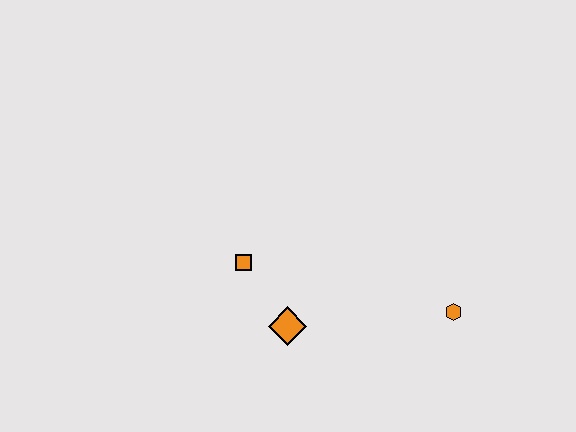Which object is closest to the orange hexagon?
The orange diamond is closest to the orange hexagon.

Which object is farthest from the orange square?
The orange hexagon is farthest from the orange square.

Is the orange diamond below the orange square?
Yes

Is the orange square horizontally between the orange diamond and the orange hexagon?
No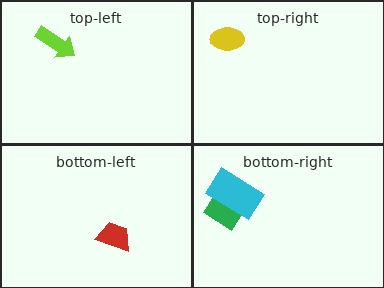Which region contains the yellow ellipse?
The top-right region.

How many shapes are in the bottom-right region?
2.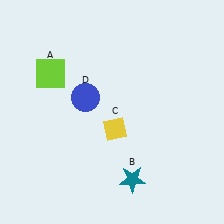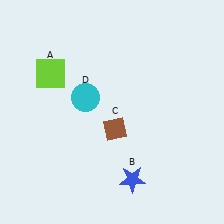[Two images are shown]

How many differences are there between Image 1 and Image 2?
There are 3 differences between the two images.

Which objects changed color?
B changed from teal to blue. C changed from yellow to brown. D changed from blue to cyan.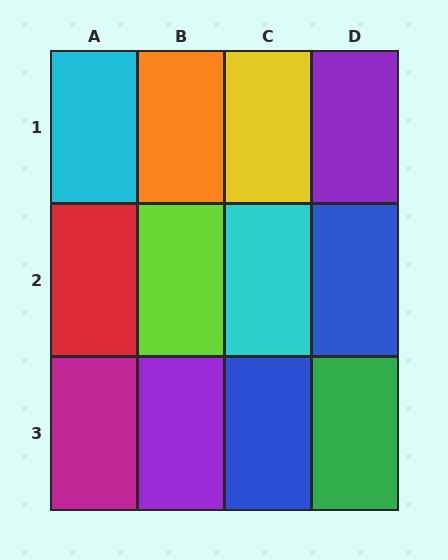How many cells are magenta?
1 cell is magenta.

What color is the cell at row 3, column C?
Blue.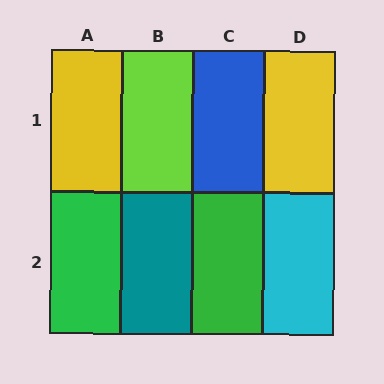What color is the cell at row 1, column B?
Lime.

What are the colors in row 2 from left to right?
Green, teal, green, cyan.